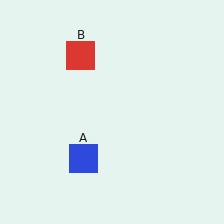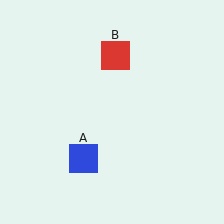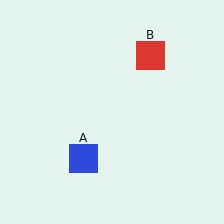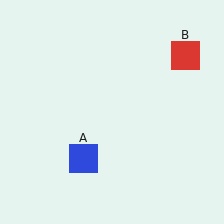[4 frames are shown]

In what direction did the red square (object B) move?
The red square (object B) moved right.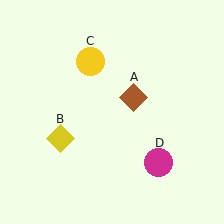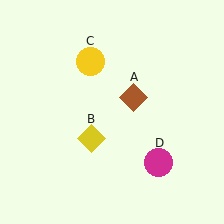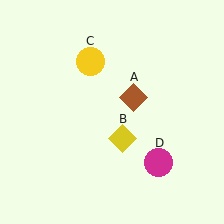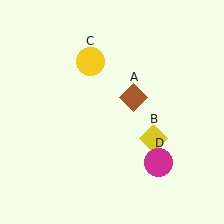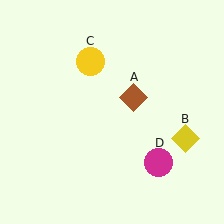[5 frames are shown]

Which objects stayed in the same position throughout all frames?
Brown diamond (object A) and yellow circle (object C) and magenta circle (object D) remained stationary.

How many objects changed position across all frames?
1 object changed position: yellow diamond (object B).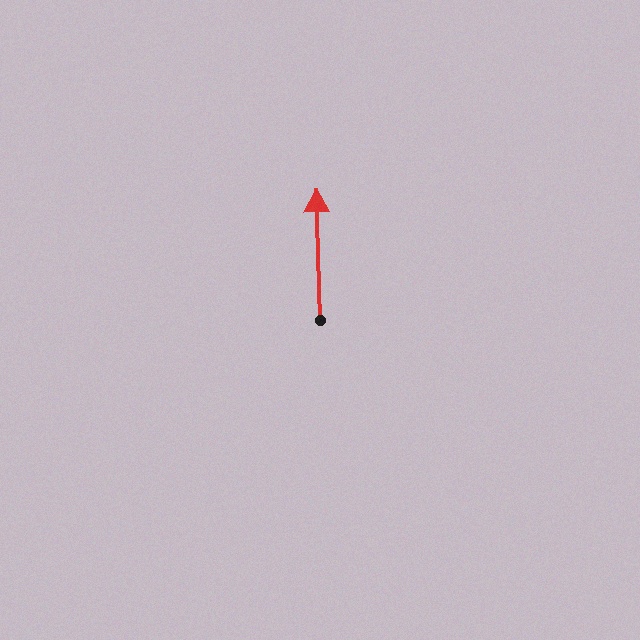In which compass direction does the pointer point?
North.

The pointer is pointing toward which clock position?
Roughly 12 o'clock.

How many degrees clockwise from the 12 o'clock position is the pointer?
Approximately 358 degrees.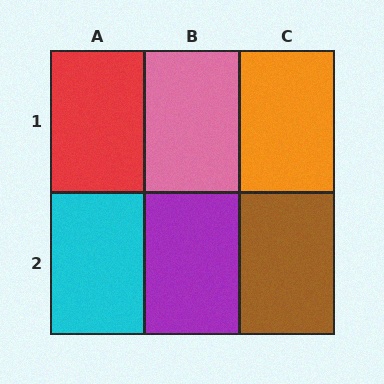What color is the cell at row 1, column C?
Orange.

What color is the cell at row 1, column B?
Pink.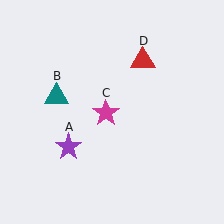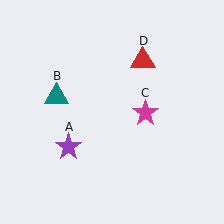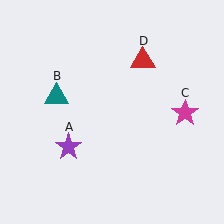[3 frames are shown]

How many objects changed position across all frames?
1 object changed position: magenta star (object C).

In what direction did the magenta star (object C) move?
The magenta star (object C) moved right.